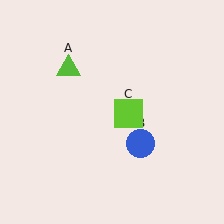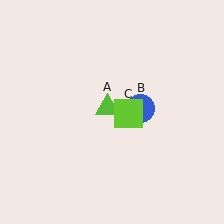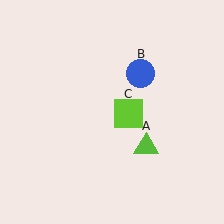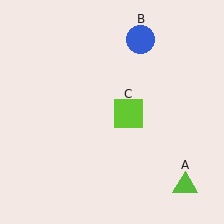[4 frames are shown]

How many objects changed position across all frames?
2 objects changed position: lime triangle (object A), blue circle (object B).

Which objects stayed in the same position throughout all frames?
Lime square (object C) remained stationary.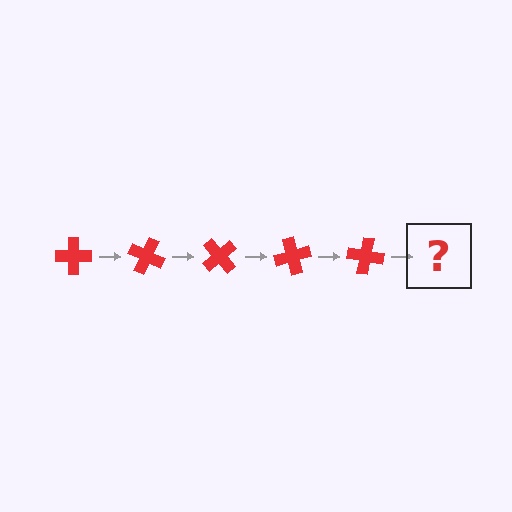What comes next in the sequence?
The next element should be a red cross rotated 125 degrees.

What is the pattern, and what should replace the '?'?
The pattern is that the cross rotates 25 degrees each step. The '?' should be a red cross rotated 125 degrees.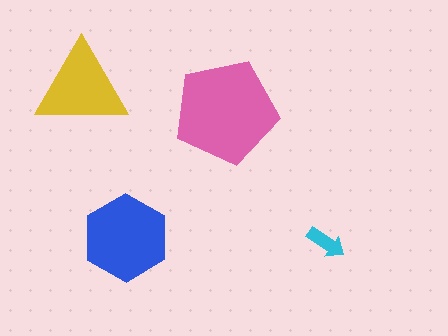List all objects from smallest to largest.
The cyan arrow, the yellow triangle, the blue hexagon, the pink pentagon.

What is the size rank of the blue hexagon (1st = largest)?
2nd.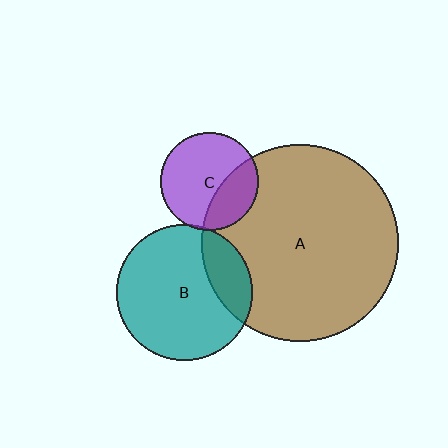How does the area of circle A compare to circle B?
Approximately 2.1 times.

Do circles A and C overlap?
Yes.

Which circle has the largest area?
Circle A (brown).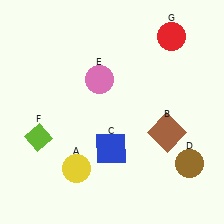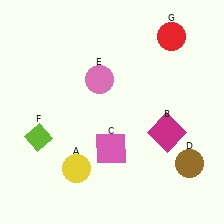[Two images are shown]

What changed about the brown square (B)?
In Image 1, B is brown. In Image 2, it changed to magenta.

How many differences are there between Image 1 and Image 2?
There are 2 differences between the two images.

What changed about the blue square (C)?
In Image 1, C is blue. In Image 2, it changed to pink.